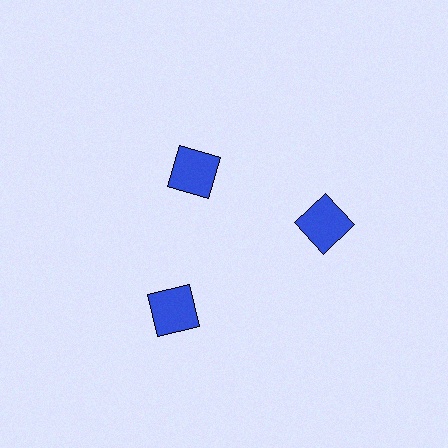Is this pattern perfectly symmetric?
No. The 3 blue squares are arranged in a ring, but one element near the 11 o'clock position is pulled inward toward the center, breaking the 3-fold rotational symmetry.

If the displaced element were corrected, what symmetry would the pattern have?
It would have 3-fold rotational symmetry — the pattern would map onto itself every 120 degrees.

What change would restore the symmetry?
The symmetry would be restored by moving it outward, back onto the ring so that all 3 squares sit at equal angles and equal distance from the center.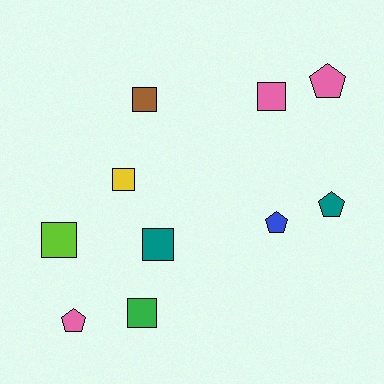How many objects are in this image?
There are 10 objects.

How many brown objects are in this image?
There is 1 brown object.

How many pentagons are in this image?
There are 4 pentagons.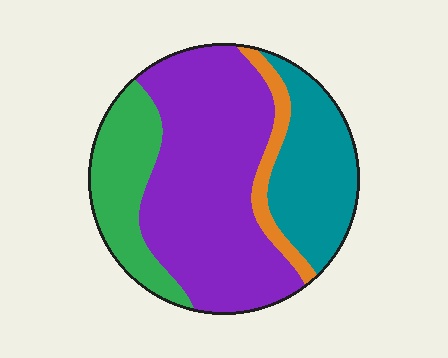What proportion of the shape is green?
Green covers about 20% of the shape.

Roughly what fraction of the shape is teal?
Teal covers 23% of the shape.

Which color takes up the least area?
Orange, at roughly 5%.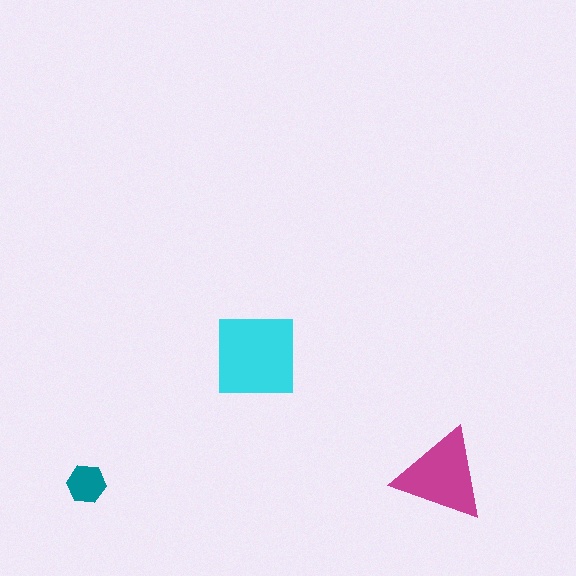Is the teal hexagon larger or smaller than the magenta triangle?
Smaller.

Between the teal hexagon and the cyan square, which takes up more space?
The cyan square.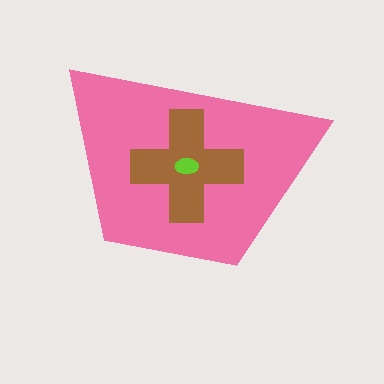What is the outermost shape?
The pink trapezoid.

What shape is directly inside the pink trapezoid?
The brown cross.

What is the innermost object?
The lime ellipse.